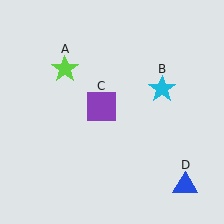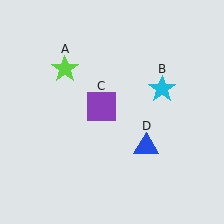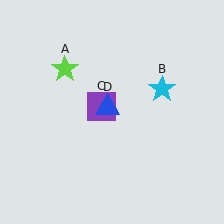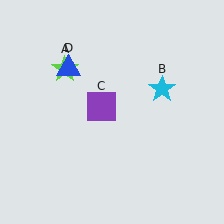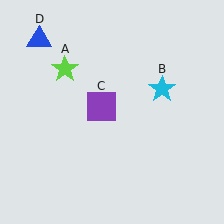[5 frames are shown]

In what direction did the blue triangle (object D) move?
The blue triangle (object D) moved up and to the left.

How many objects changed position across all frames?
1 object changed position: blue triangle (object D).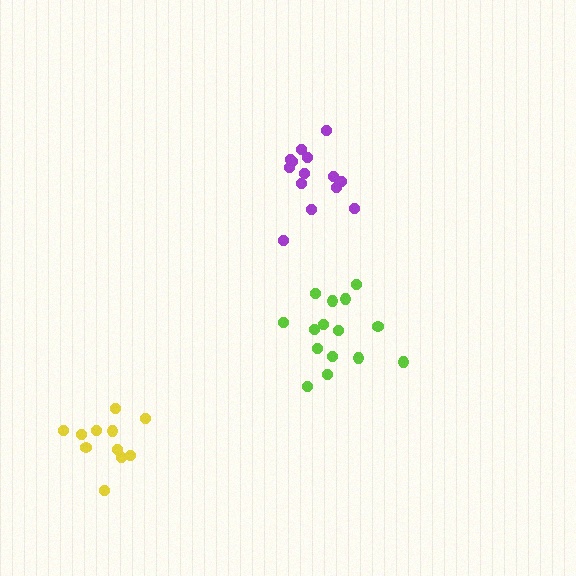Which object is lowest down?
The yellow cluster is bottommost.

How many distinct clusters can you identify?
There are 3 distinct clusters.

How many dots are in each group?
Group 1: 15 dots, Group 2: 14 dots, Group 3: 11 dots (40 total).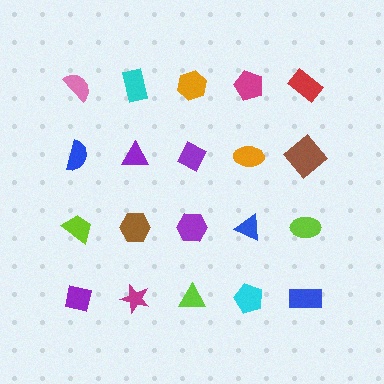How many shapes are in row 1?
5 shapes.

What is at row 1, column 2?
A cyan rectangle.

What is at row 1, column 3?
An orange hexagon.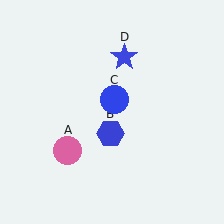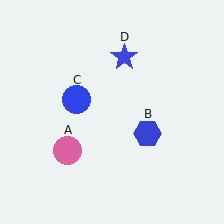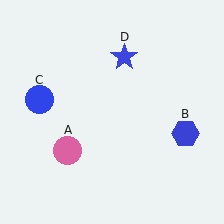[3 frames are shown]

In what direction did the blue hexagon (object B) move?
The blue hexagon (object B) moved right.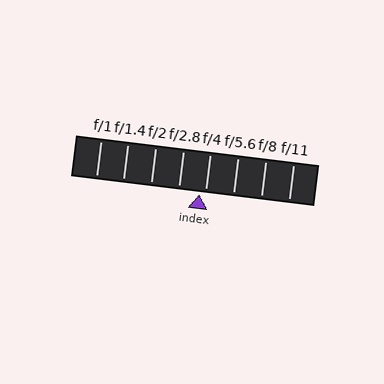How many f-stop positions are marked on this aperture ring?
There are 8 f-stop positions marked.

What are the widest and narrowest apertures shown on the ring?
The widest aperture shown is f/1 and the narrowest is f/11.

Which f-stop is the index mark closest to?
The index mark is closest to f/4.